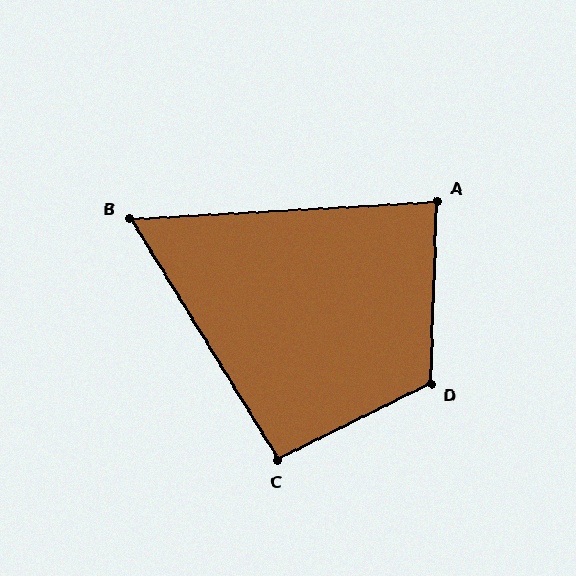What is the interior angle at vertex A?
Approximately 85 degrees (acute).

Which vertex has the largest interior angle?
D, at approximately 118 degrees.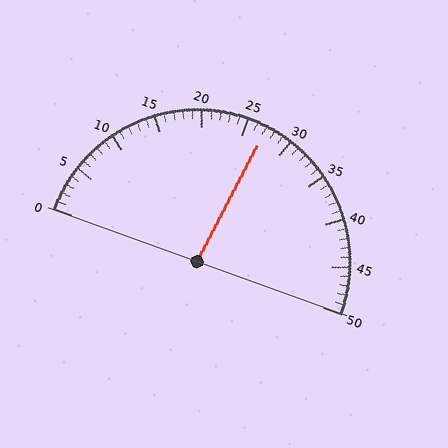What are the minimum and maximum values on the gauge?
The gauge ranges from 0 to 50.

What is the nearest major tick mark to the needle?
The nearest major tick mark is 25.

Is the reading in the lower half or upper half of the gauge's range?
The reading is in the upper half of the range (0 to 50).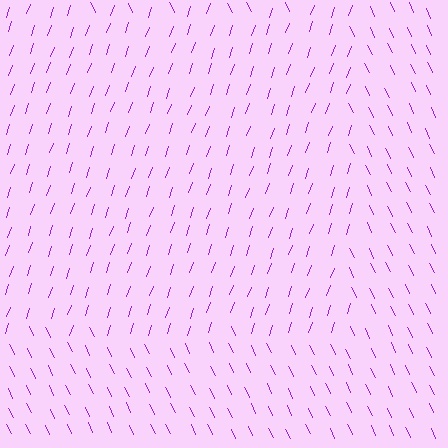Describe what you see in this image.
The image is filled with small purple line segments. A rectangle region in the image has lines oriented differently from the surrounding lines, creating a visible texture boundary.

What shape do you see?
I see a rectangle.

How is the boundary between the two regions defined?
The boundary is defined purely by a change in line orientation (approximately 45 degrees difference). All lines are the same color and thickness.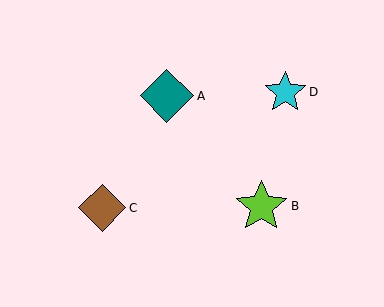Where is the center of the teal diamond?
The center of the teal diamond is at (167, 96).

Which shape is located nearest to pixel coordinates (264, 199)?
The lime star (labeled B) at (261, 206) is nearest to that location.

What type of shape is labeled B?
Shape B is a lime star.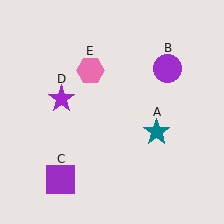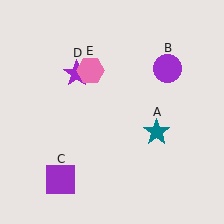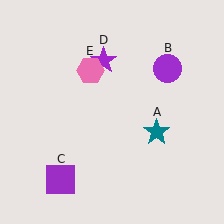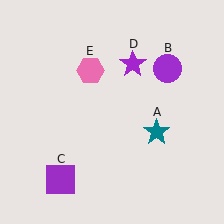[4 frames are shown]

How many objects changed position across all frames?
1 object changed position: purple star (object D).